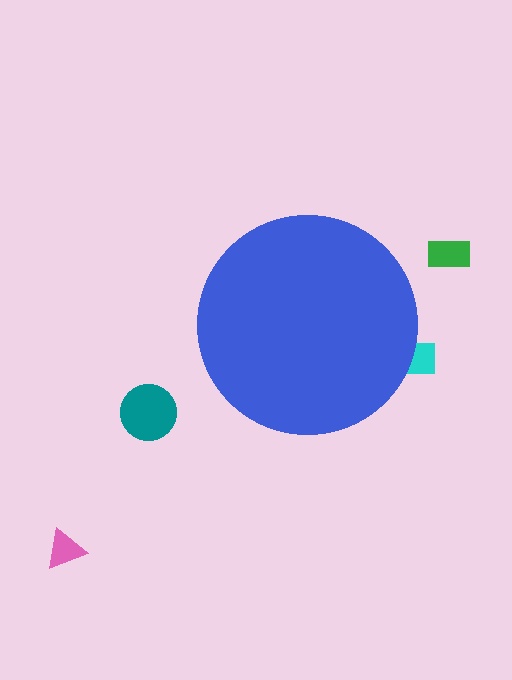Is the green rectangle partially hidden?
No, the green rectangle is fully visible.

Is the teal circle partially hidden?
No, the teal circle is fully visible.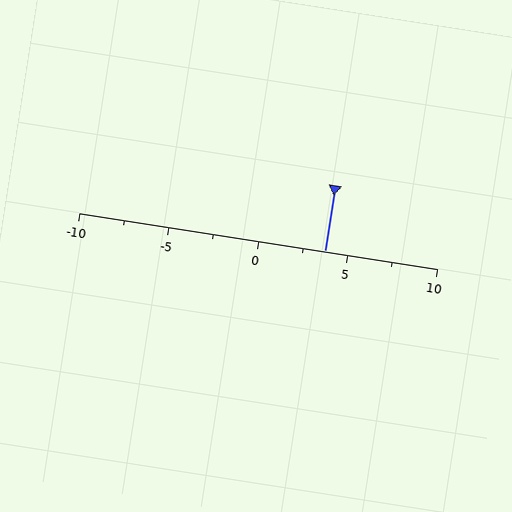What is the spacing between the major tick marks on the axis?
The major ticks are spaced 5 apart.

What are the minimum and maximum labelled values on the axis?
The axis runs from -10 to 10.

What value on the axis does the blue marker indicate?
The marker indicates approximately 3.8.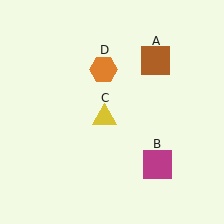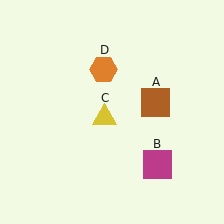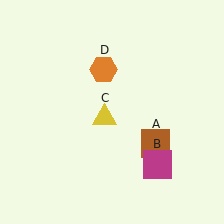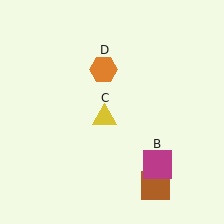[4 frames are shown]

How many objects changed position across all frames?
1 object changed position: brown square (object A).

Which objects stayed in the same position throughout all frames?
Magenta square (object B) and yellow triangle (object C) and orange hexagon (object D) remained stationary.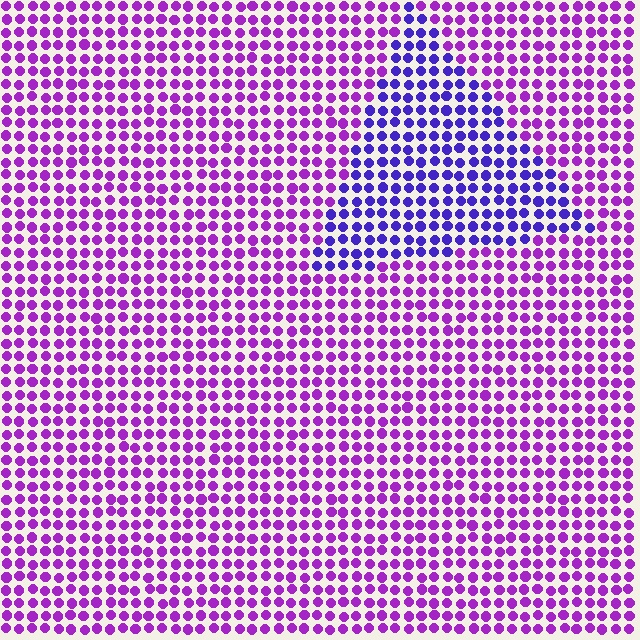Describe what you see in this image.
The image is filled with small purple elements in a uniform arrangement. A triangle-shaped region is visible where the elements are tinted to a slightly different hue, forming a subtle color boundary.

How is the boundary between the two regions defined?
The boundary is defined purely by a slight shift in hue (about 36 degrees). Spacing, size, and orientation are identical on both sides.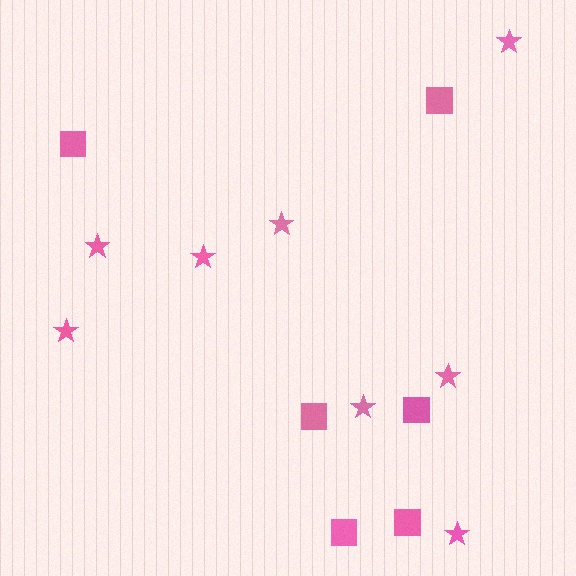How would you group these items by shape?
There are 2 groups: one group of stars (8) and one group of squares (6).